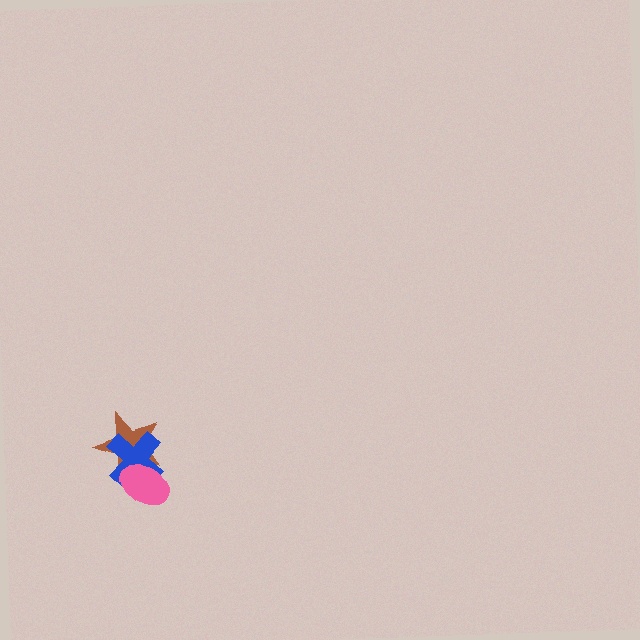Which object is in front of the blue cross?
The pink ellipse is in front of the blue cross.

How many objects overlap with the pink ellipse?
2 objects overlap with the pink ellipse.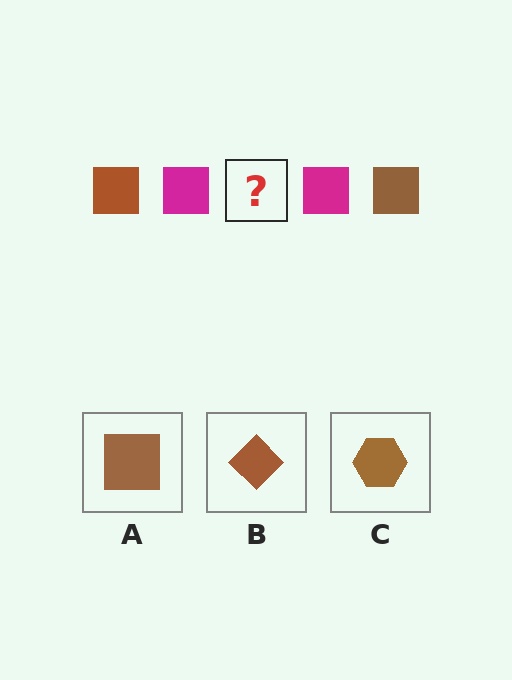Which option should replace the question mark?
Option A.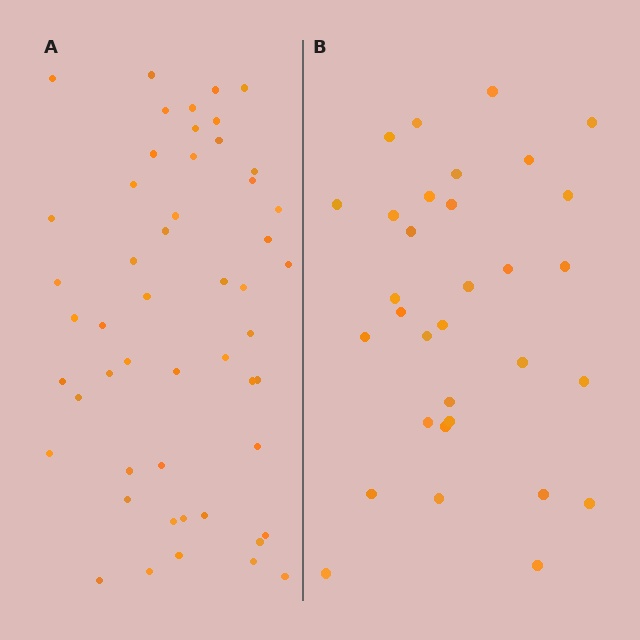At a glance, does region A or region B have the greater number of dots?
Region A (the left region) has more dots.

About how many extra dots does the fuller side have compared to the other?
Region A has approximately 20 more dots than region B.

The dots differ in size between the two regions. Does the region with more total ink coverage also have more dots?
No. Region B has more total ink coverage because its dots are larger, but region A actually contains more individual dots. Total area can be misleading — the number of items is what matters here.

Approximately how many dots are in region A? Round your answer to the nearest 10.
About 50 dots. (The exact count is 51, which rounds to 50.)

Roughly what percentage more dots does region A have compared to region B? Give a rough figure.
About 60% more.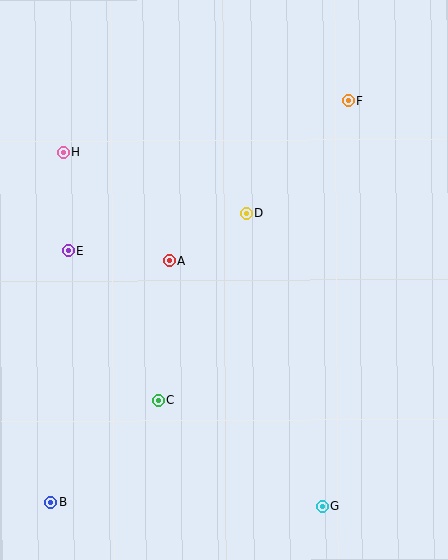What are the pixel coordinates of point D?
Point D is at (246, 213).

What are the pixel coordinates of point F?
Point F is at (348, 101).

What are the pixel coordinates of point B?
Point B is at (51, 502).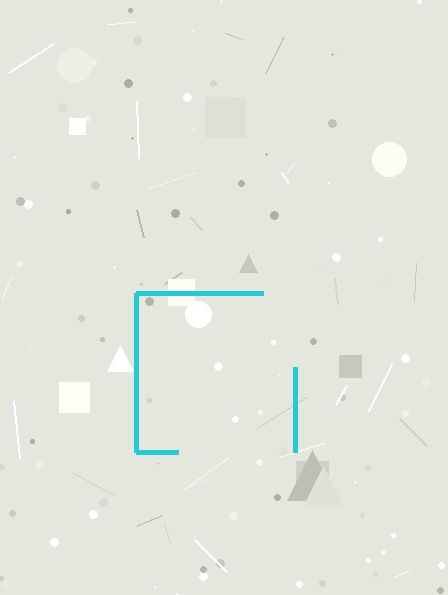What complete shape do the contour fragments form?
The contour fragments form a square.